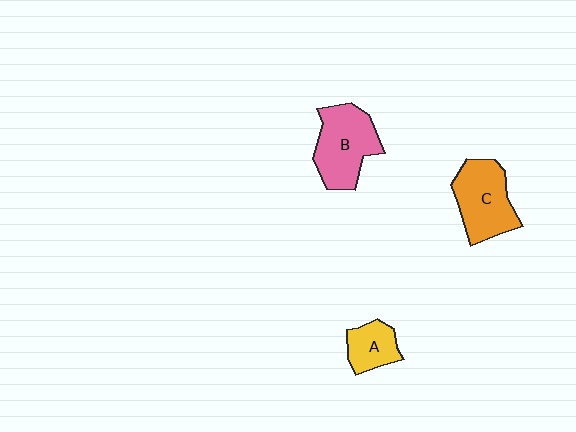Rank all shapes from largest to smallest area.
From largest to smallest: B (pink), C (orange), A (yellow).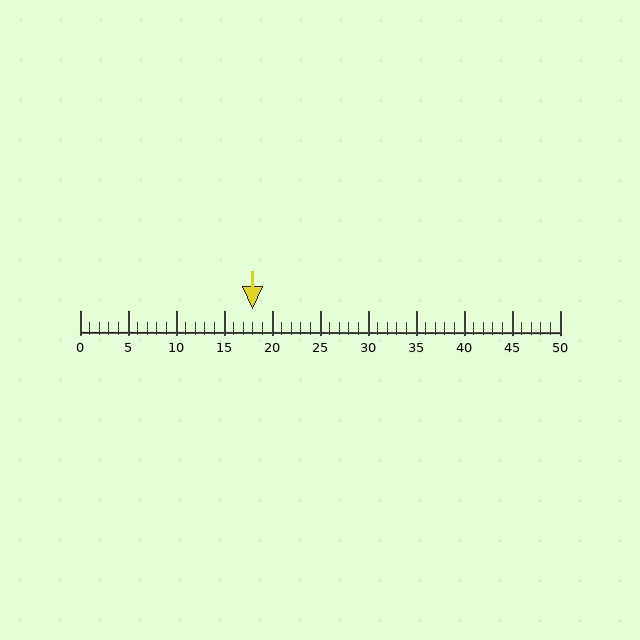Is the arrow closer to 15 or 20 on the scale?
The arrow is closer to 20.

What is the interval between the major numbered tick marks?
The major tick marks are spaced 5 units apart.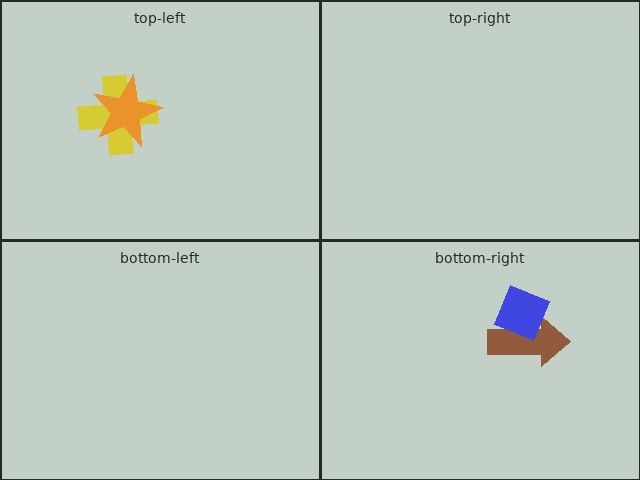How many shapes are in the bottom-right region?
2.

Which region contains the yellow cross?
The top-left region.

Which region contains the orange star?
The top-left region.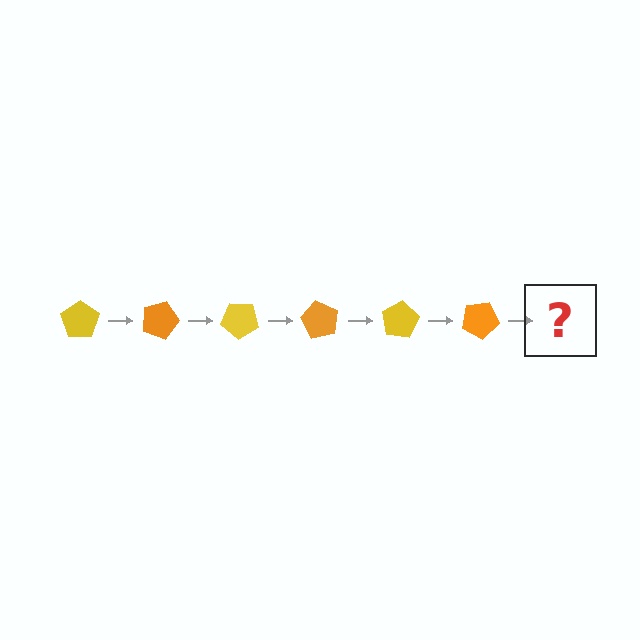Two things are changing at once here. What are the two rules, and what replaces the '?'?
The two rules are that it rotates 20 degrees each step and the color cycles through yellow and orange. The '?' should be a yellow pentagon, rotated 120 degrees from the start.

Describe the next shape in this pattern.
It should be a yellow pentagon, rotated 120 degrees from the start.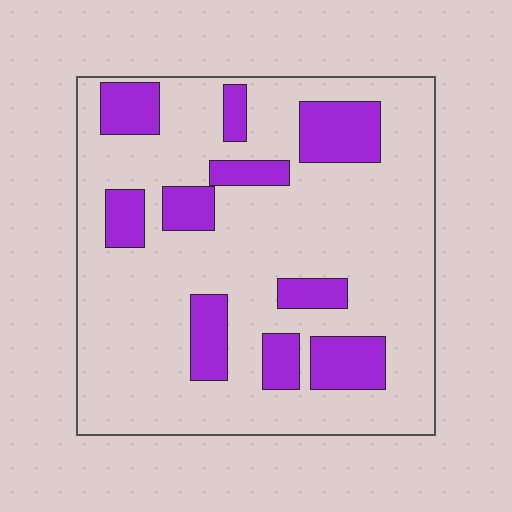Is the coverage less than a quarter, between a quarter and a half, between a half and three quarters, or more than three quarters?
Less than a quarter.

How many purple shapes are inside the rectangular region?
10.